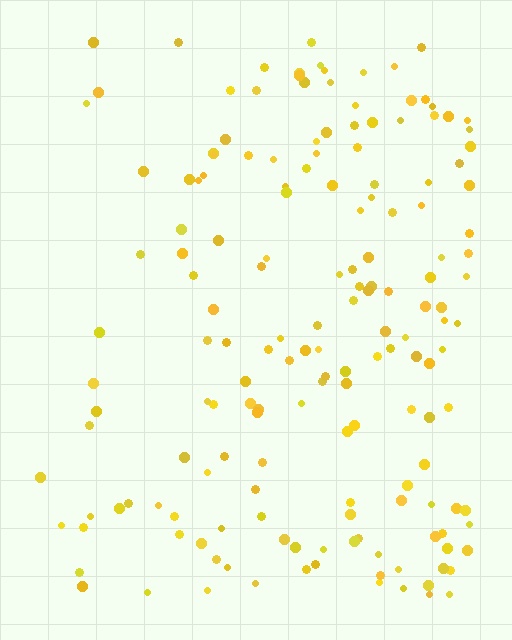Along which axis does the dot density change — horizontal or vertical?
Horizontal.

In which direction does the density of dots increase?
From left to right, with the right side densest.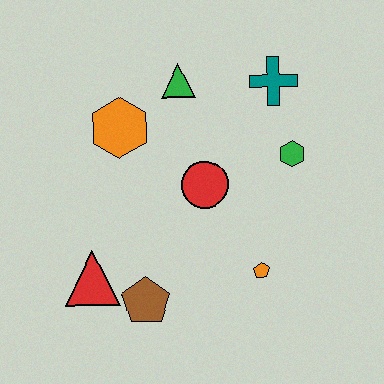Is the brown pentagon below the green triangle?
Yes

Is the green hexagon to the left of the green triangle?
No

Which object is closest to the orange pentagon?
The red circle is closest to the orange pentagon.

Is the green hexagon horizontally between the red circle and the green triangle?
No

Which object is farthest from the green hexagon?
The red triangle is farthest from the green hexagon.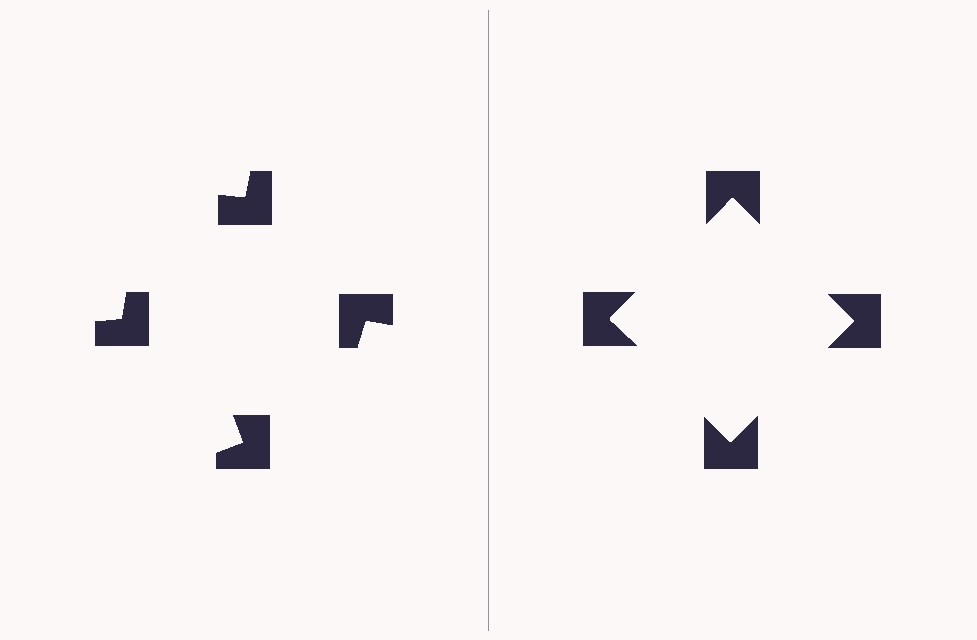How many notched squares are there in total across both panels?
8 — 4 on each side.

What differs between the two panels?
The notched squares are positioned identically on both sides; only the wedge orientations differ. On the right they align to a square; on the left they are misaligned.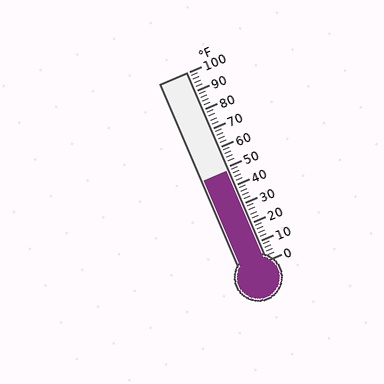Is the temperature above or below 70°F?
The temperature is below 70°F.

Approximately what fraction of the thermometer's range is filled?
The thermometer is filled to approximately 50% of its range.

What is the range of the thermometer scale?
The thermometer scale ranges from 0°F to 100°F.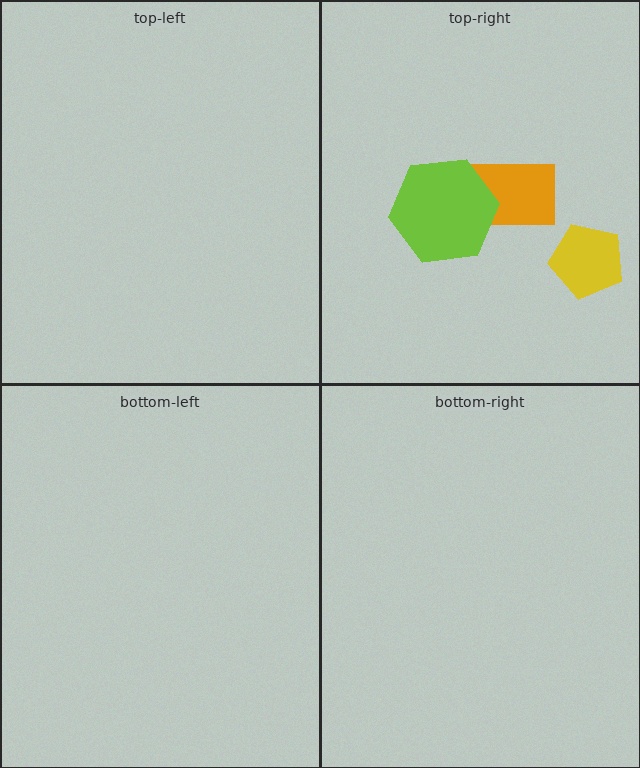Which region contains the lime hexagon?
The top-right region.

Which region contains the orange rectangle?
The top-right region.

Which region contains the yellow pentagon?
The top-right region.